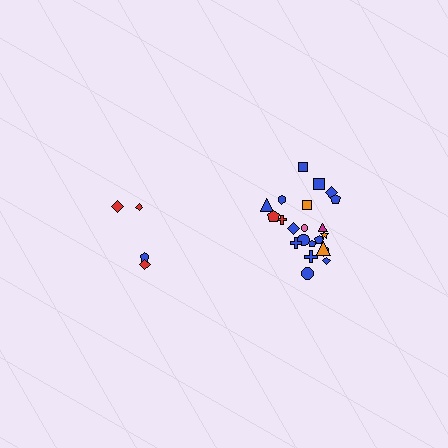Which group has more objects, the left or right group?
The right group.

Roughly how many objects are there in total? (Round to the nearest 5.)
Roughly 25 objects in total.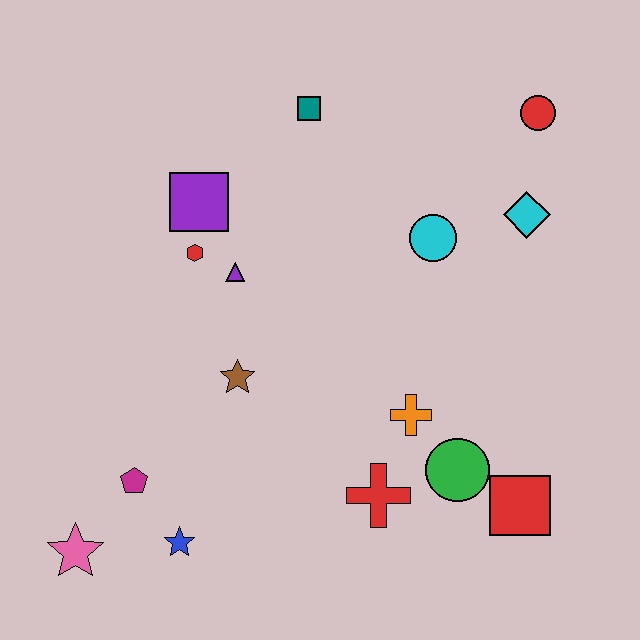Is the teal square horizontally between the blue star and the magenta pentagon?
No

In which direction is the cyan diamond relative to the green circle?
The cyan diamond is above the green circle.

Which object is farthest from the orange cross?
The pink star is farthest from the orange cross.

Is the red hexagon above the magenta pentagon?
Yes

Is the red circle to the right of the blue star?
Yes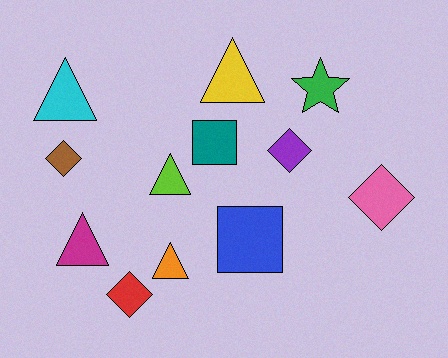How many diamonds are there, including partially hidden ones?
There are 4 diamonds.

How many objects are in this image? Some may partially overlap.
There are 12 objects.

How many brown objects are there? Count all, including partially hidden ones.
There is 1 brown object.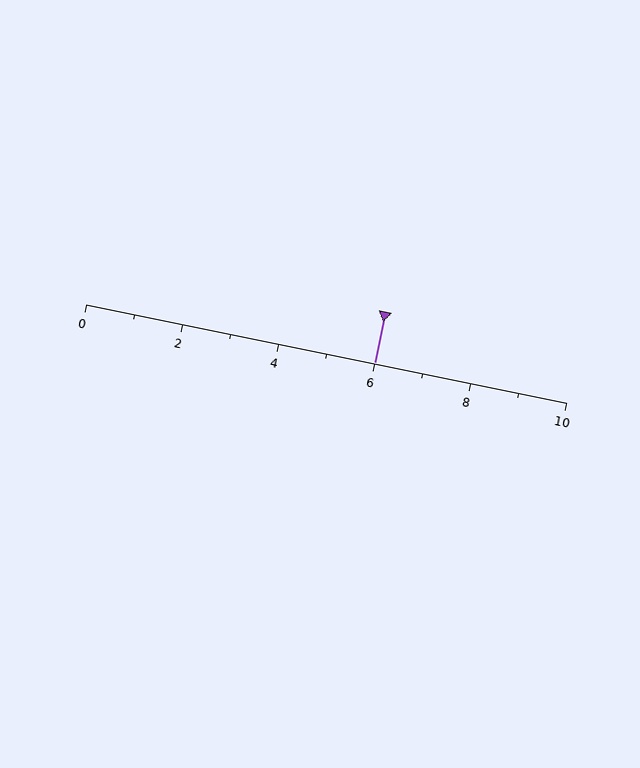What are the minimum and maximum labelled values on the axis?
The axis runs from 0 to 10.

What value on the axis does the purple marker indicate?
The marker indicates approximately 6.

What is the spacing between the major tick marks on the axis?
The major ticks are spaced 2 apart.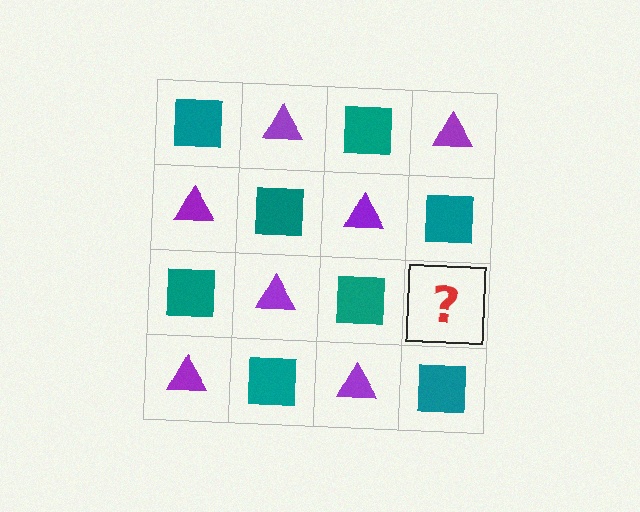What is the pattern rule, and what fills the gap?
The rule is that it alternates teal square and purple triangle in a checkerboard pattern. The gap should be filled with a purple triangle.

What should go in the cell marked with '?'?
The missing cell should contain a purple triangle.